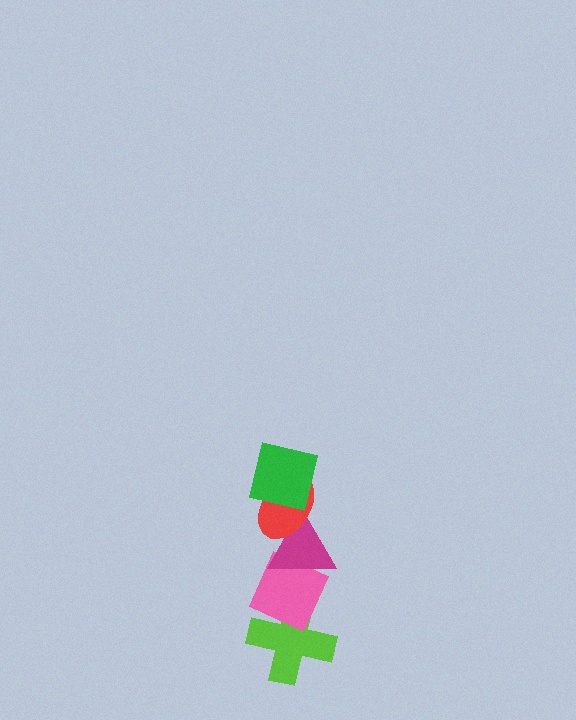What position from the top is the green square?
The green square is 1st from the top.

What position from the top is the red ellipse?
The red ellipse is 2nd from the top.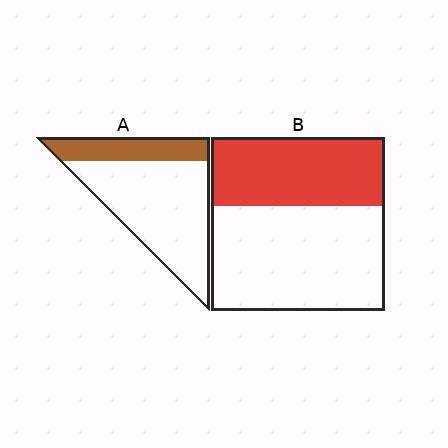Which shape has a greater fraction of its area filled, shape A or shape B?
Shape B.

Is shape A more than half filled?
No.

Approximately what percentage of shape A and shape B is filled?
A is approximately 25% and B is approximately 40%.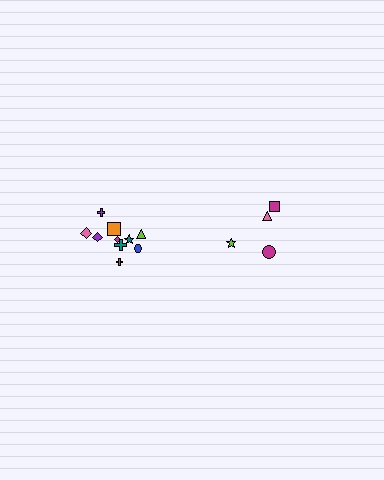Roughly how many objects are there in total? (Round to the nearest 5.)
Roughly 15 objects in total.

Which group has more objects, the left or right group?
The left group.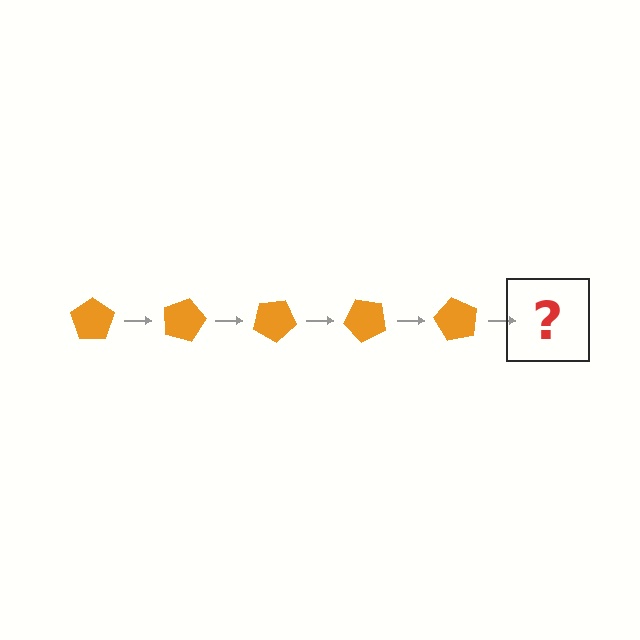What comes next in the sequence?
The next element should be an orange pentagon rotated 75 degrees.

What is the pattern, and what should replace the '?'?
The pattern is that the pentagon rotates 15 degrees each step. The '?' should be an orange pentagon rotated 75 degrees.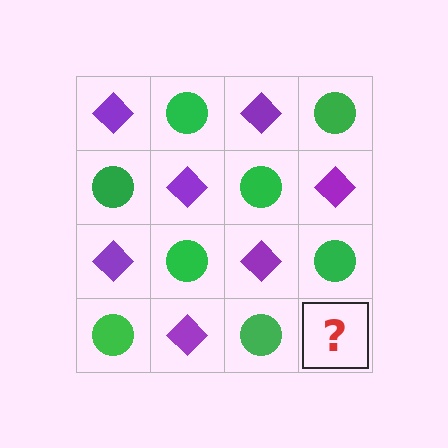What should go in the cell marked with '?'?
The missing cell should contain a purple diamond.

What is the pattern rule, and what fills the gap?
The rule is that it alternates purple diamond and green circle in a checkerboard pattern. The gap should be filled with a purple diamond.